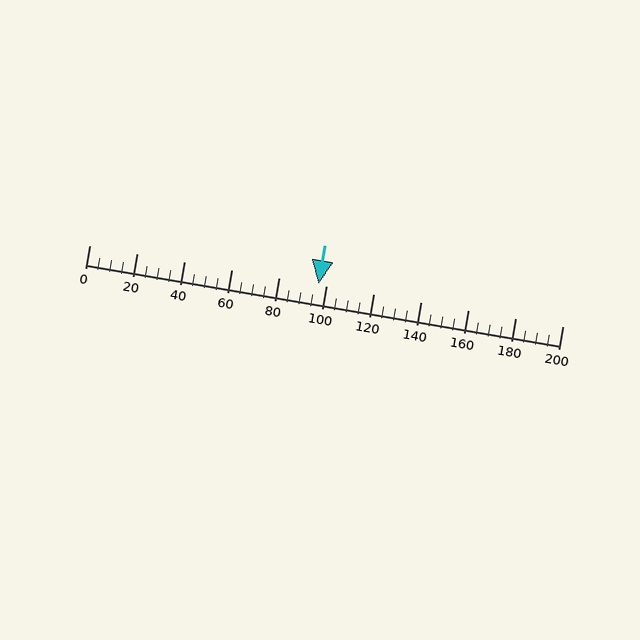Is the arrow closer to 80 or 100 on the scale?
The arrow is closer to 100.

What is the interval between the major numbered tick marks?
The major tick marks are spaced 20 units apart.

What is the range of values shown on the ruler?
The ruler shows values from 0 to 200.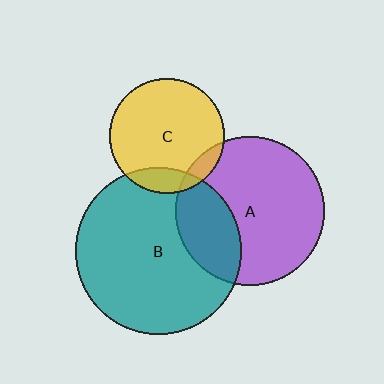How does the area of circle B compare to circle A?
Approximately 1.2 times.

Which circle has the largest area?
Circle B (teal).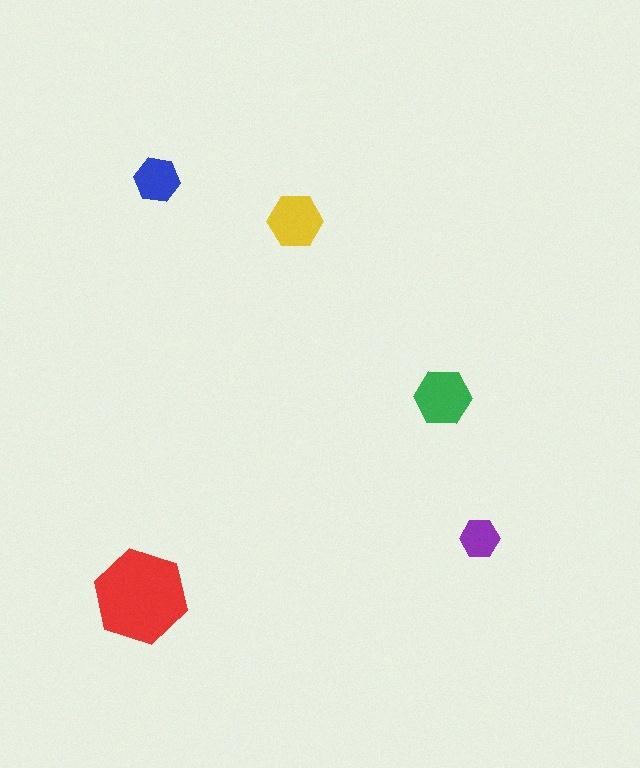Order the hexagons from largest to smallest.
the red one, the green one, the yellow one, the blue one, the purple one.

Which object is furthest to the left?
The red hexagon is leftmost.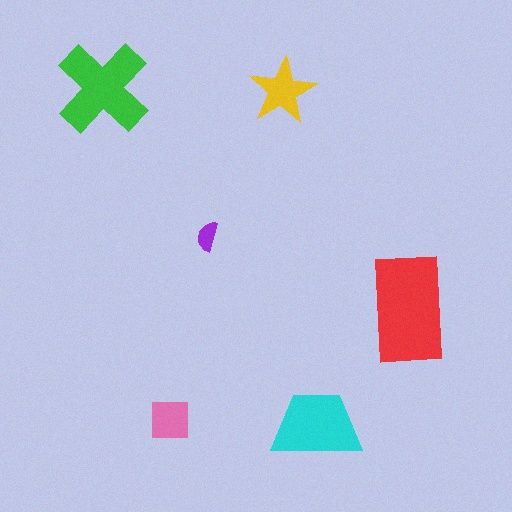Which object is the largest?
The red rectangle.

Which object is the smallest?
The purple semicircle.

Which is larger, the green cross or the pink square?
The green cross.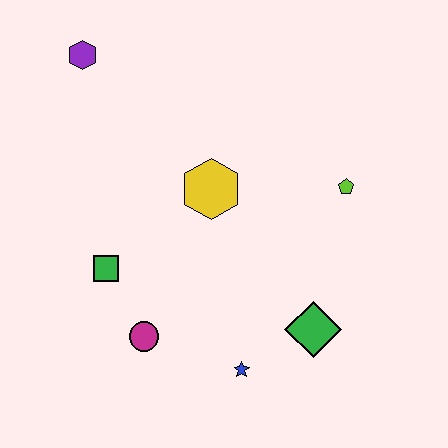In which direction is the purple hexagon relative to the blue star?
The purple hexagon is above the blue star.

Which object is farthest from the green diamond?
The purple hexagon is farthest from the green diamond.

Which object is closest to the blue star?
The green diamond is closest to the blue star.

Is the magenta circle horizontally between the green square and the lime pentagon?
Yes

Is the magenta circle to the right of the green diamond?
No